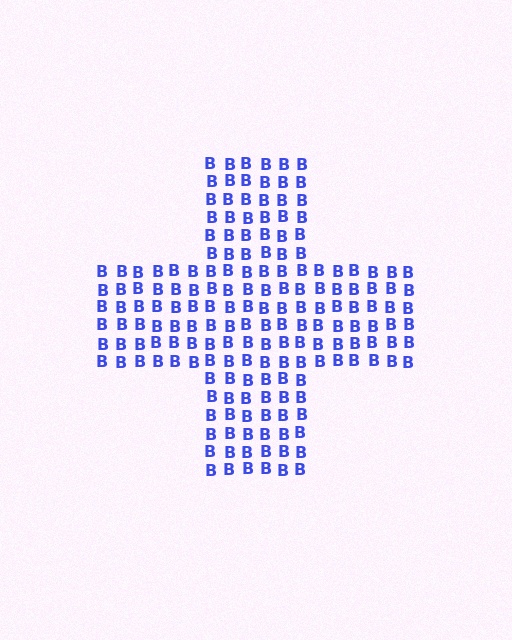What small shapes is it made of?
It is made of small letter B's.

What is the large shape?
The large shape is a cross.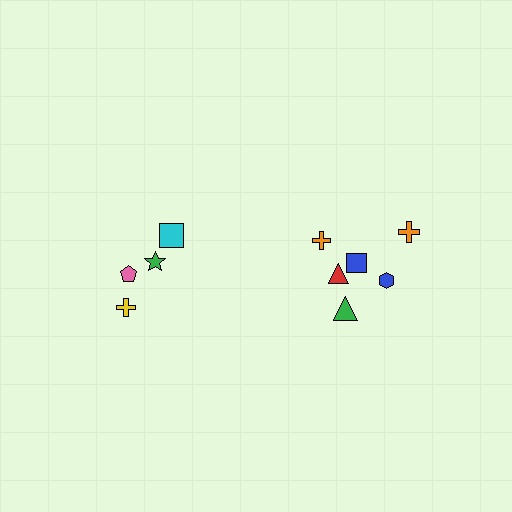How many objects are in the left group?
There are 4 objects.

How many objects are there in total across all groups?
There are 10 objects.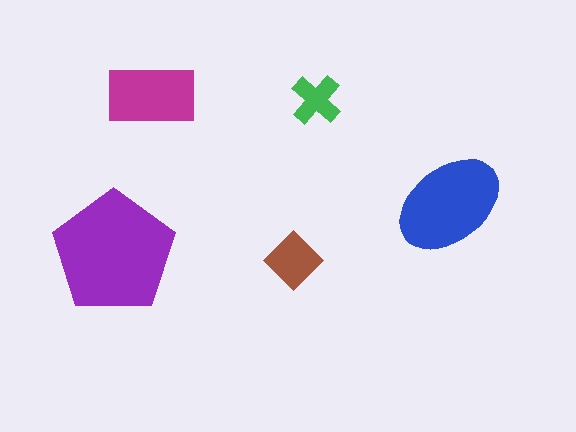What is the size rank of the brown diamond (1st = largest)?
4th.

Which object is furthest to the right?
The blue ellipse is rightmost.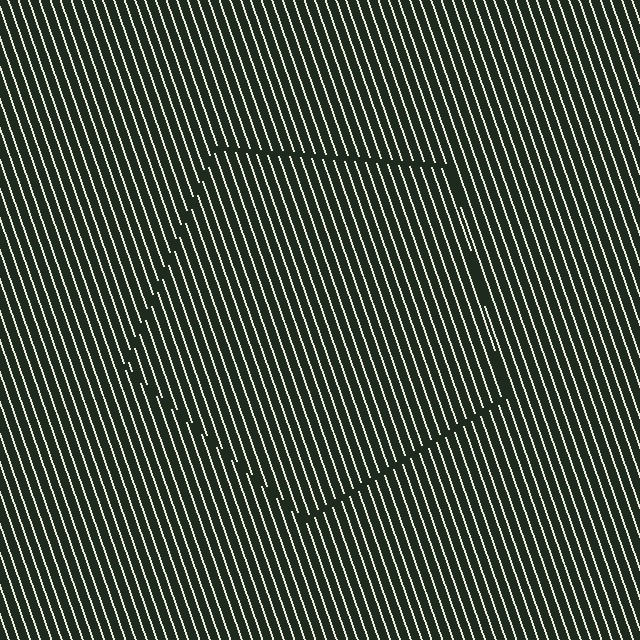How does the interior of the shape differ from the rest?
The interior of the shape contains the same grating, shifted by half a period — the contour is defined by the phase discontinuity where line-ends from the inner and outer gratings abut.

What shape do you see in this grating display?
An illusory pentagon. The interior of the shape contains the same grating, shifted by half a period — the contour is defined by the phase discontinuity where line-ends from the inner and outer gratings abut.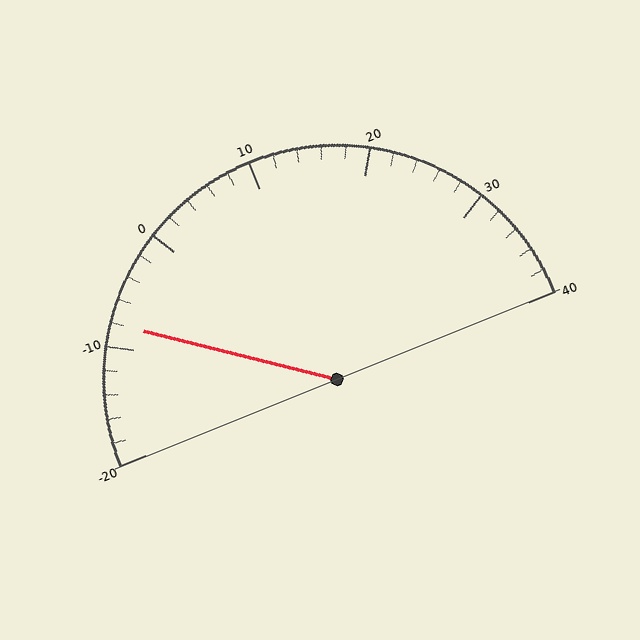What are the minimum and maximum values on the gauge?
The gauge ranges from -20 to 40.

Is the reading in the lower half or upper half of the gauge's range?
The reading is in the lower half of the range (-20 to 40).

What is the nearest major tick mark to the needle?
The nearest major tick mark is -10.